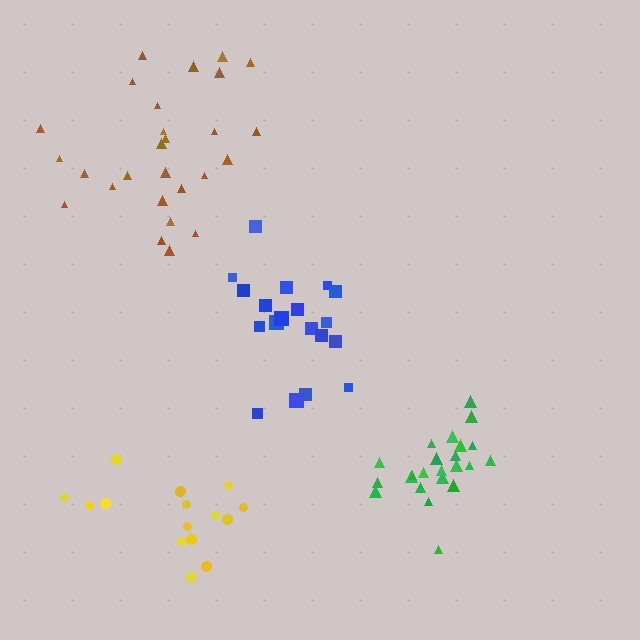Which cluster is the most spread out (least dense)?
Brown.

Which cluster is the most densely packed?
Green.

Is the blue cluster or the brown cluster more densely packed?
Blue.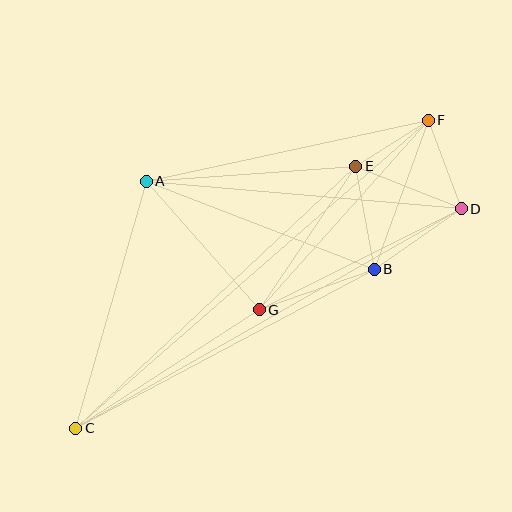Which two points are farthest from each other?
Points C and F are farthest from each other.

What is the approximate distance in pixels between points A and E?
The distance between A and E is approximately 210 pixels.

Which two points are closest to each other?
Points E and F are closest to each other.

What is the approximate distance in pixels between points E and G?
The distance between E and G is approximately 173 pixels.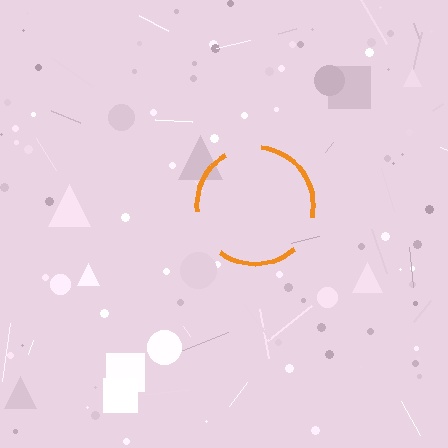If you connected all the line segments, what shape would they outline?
They would outline a circle.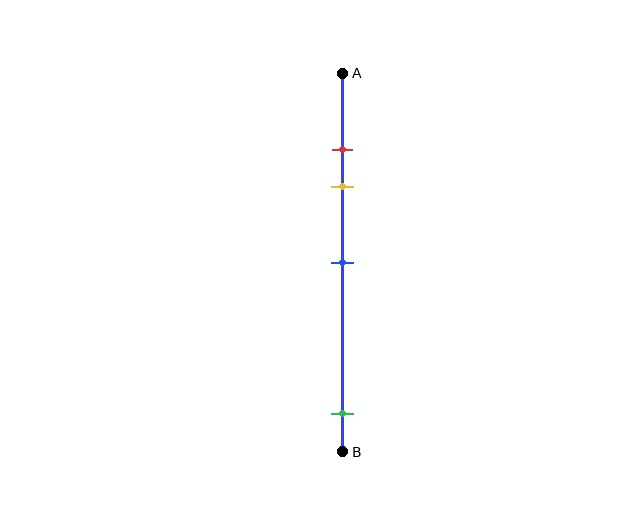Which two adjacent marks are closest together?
The red and yellow marks are the closest adjacent pair.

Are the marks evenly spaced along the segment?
No, the marks are not evenly spaced.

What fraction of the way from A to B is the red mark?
The red mark is approximately 20% (0.2) of the way from A to B.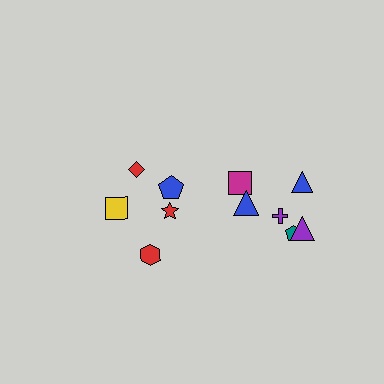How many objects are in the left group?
There are 4 objects.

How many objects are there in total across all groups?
There are 11 objects.